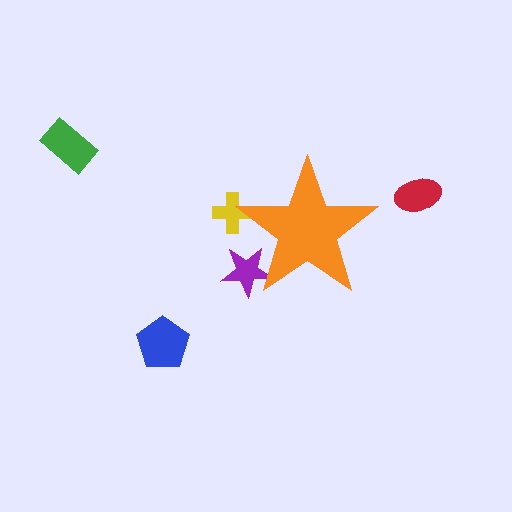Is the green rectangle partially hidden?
No, the green rectangle is fully visible.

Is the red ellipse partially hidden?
No, the red ellipse is fully visible.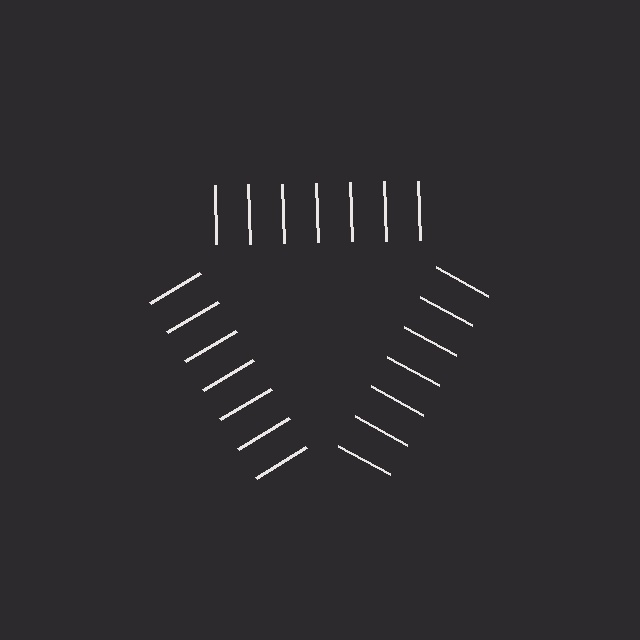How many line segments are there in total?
21 — 7 along each of the 3 edges.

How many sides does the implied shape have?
3 sides — the line-ends trace a triangle.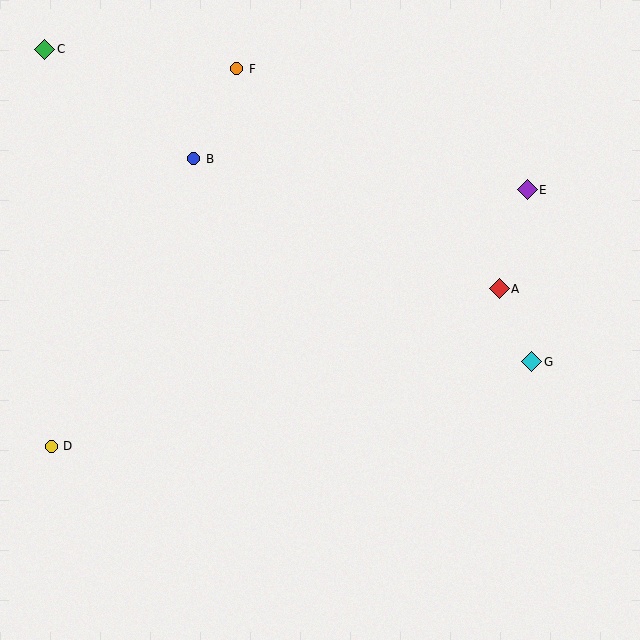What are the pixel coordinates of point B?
Point B is at (194, 159).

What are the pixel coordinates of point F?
Point F is at (237, 69).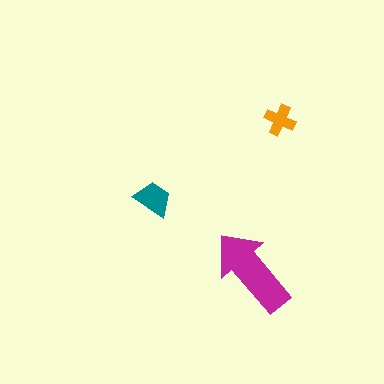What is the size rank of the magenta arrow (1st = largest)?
1st.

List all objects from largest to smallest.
The magenta arrow, the teal trapezoid, the orange cross.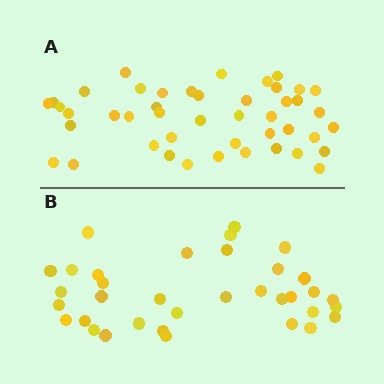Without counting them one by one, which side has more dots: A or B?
Region A (the top region) has more dots.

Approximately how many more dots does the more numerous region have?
Region A has roughly 10 or so more dots than region B.